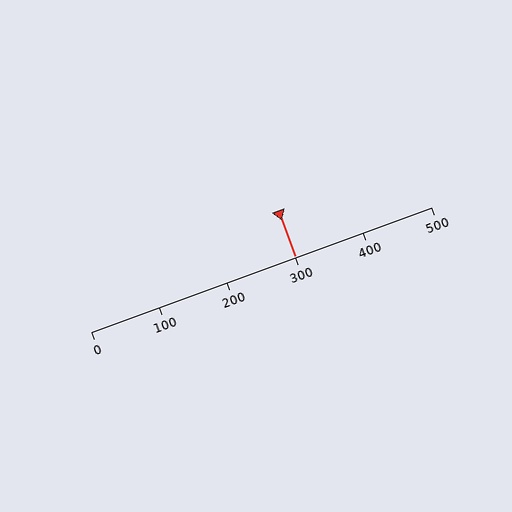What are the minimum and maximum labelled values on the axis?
The axis runs from 0 to 500.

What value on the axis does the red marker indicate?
The marker indicates approximately 300.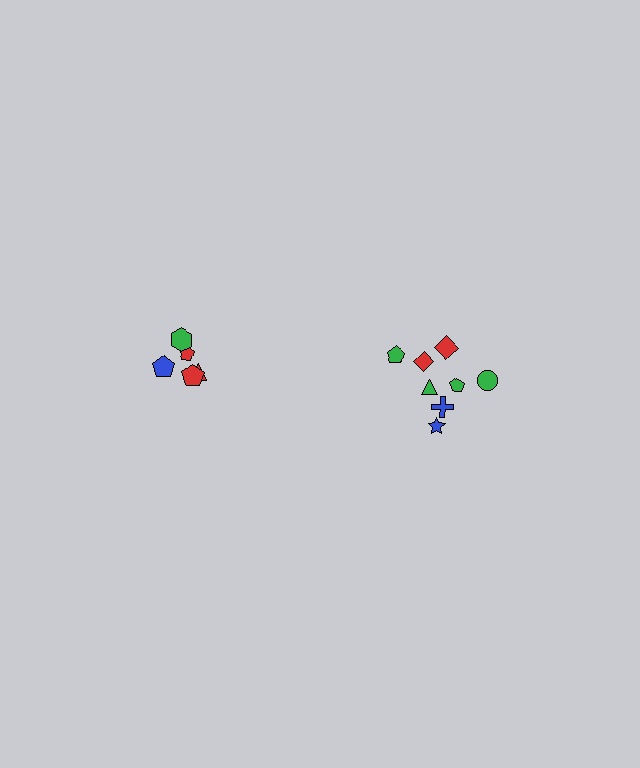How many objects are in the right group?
There are 8 objects.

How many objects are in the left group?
There are 5 objects.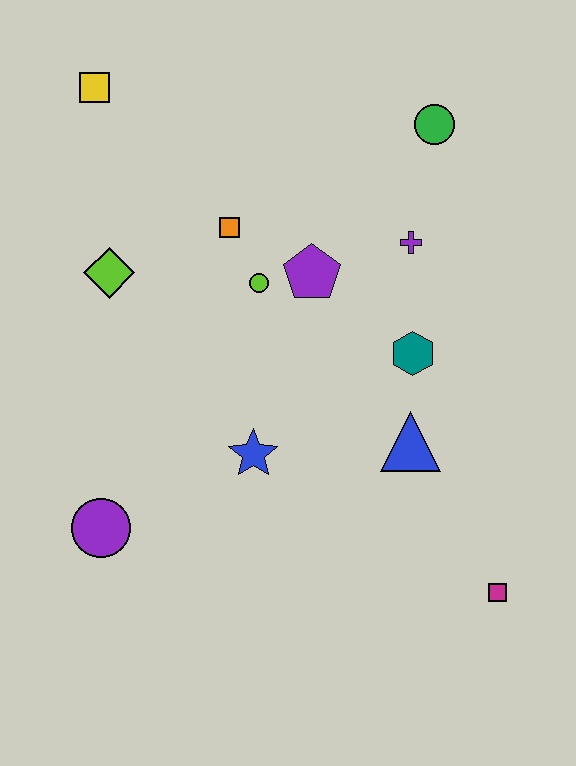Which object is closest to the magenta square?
The blue triangle is closest to the magenta square.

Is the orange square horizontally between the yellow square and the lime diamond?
No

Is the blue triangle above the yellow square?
No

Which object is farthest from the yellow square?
The magenta square is farthest from the yellow square.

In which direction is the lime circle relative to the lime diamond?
The lime circle is to the right of the lime diamond.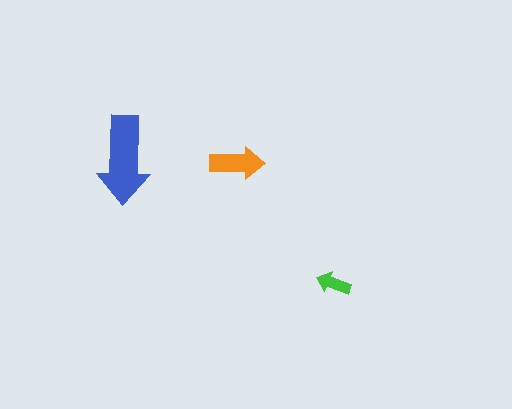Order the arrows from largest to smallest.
the blue one, the orange one, the green one.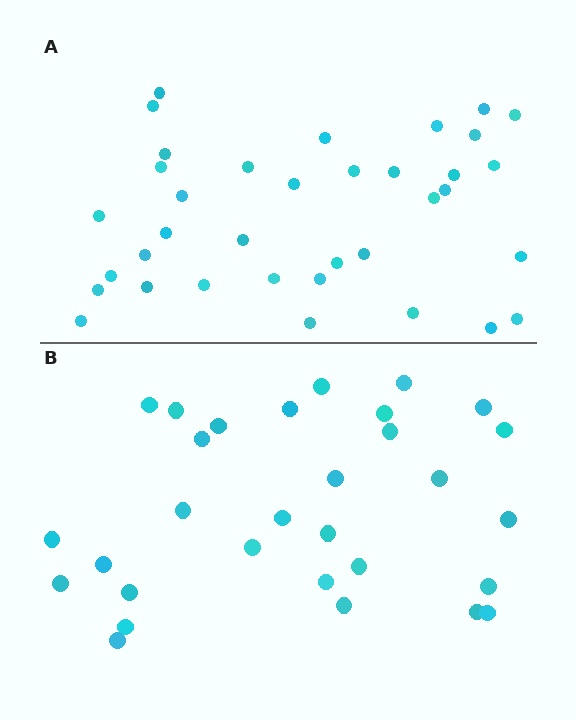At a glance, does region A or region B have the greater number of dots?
Region A (the top region) has more dots.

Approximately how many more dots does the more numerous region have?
Region A has about 6 more dots than region B.